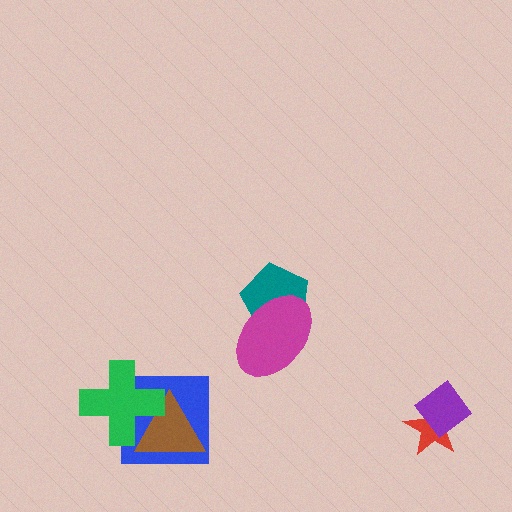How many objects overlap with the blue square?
2 objects overlap with the blue square.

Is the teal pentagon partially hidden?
Yes, it is partially covered by another shape.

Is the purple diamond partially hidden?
No, no other shape covers it.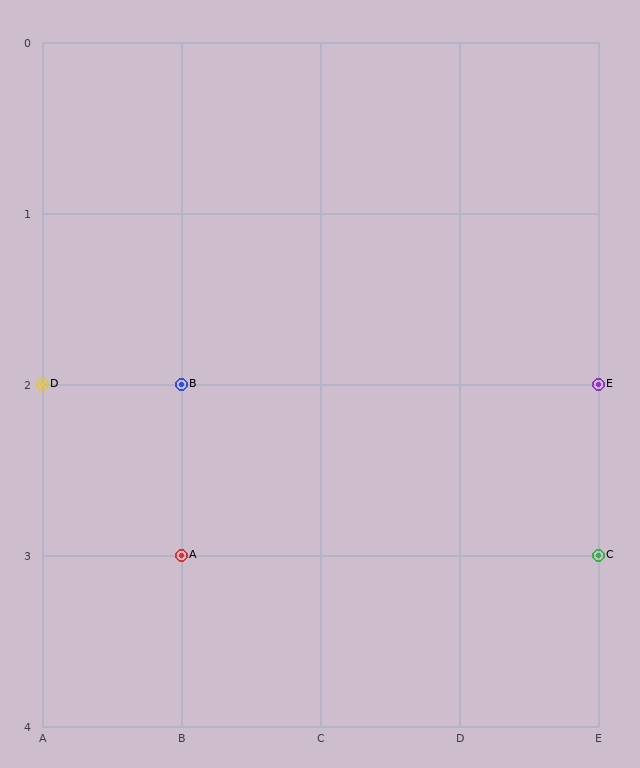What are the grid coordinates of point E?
Point E is at grid coordinates (E, 2).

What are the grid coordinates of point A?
Point A is at grid coordinates (B, 3).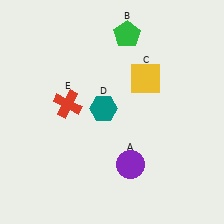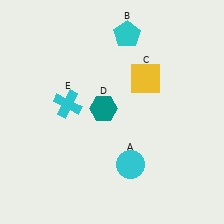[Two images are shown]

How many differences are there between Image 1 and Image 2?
There are 3 differences between the two images.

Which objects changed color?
A changed from purple to cyan. B changed from green to cyan. E changed from red to cyan.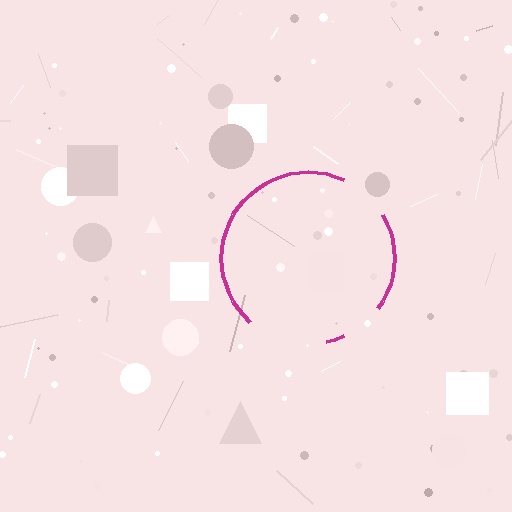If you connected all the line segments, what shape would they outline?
They would outline a circle.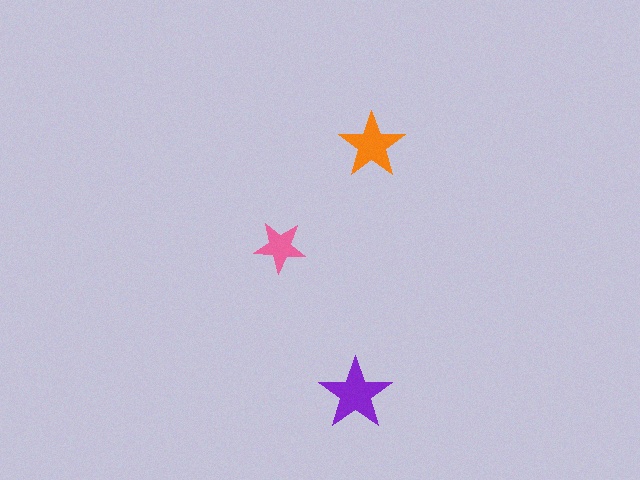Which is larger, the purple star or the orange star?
The purple one.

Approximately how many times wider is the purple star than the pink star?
About 1.5 times wider.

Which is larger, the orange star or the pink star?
The orange one.